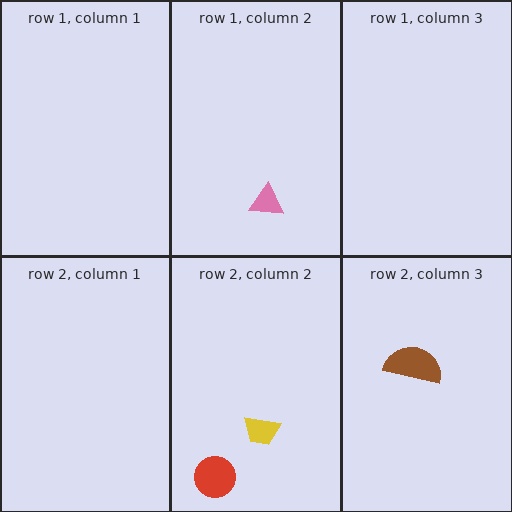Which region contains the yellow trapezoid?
The row 2, column 2 region.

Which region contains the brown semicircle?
The row 2, column 3 region.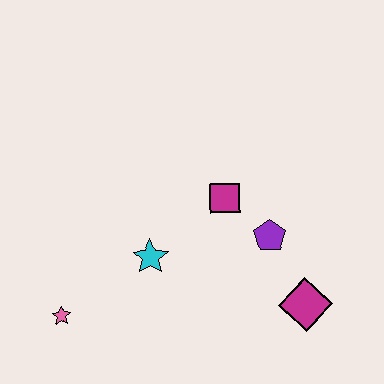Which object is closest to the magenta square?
The purple pentagon is closest to the magenta square.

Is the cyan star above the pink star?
Yes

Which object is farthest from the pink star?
The magenta diamond is farthest from the pink star.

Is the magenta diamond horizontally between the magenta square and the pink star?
No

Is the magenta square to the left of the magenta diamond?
Yes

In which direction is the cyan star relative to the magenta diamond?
The cyan star is to the left of the magenta diamond.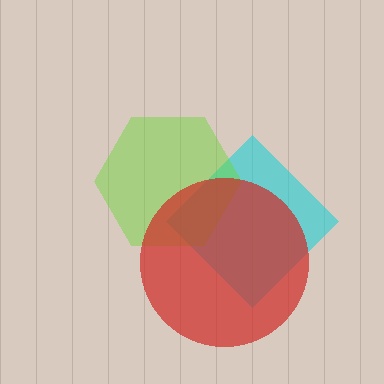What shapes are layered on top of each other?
The layered shapes are: a cyan diamond, a lime hexagon, a red circle.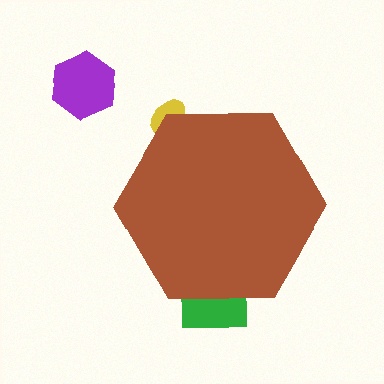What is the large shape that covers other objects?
A brown hexagon.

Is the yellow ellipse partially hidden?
Yes, the yellow ellipse is partially hidden behind the brown hexagon.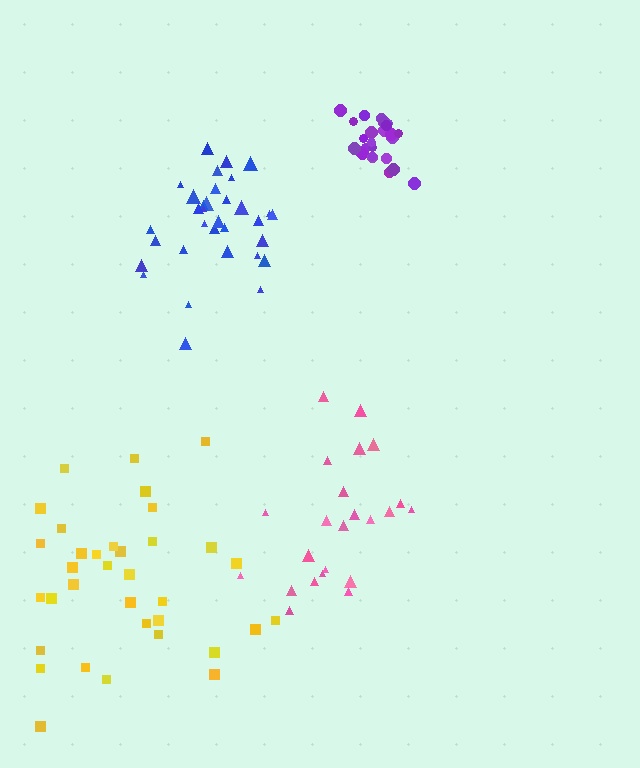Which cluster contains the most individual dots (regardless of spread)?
Yellow (35).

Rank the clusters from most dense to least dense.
purple, blue, yellow, pink.